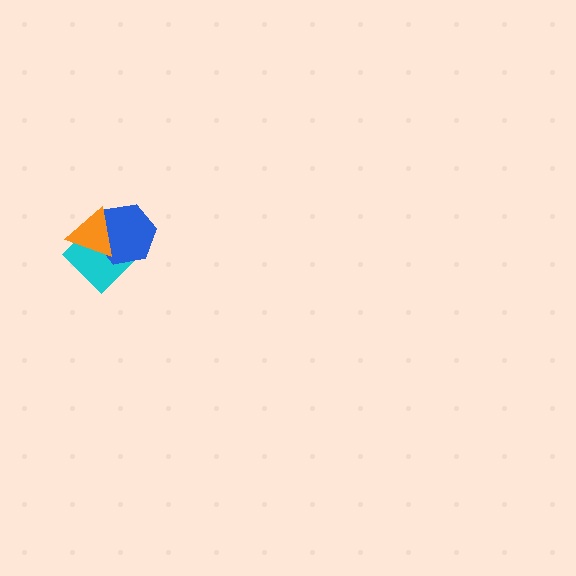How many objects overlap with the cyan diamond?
2 objects overlap with the cyan diamond.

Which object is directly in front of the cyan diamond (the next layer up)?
The blue hexagon is directly in front of the cyan diamond.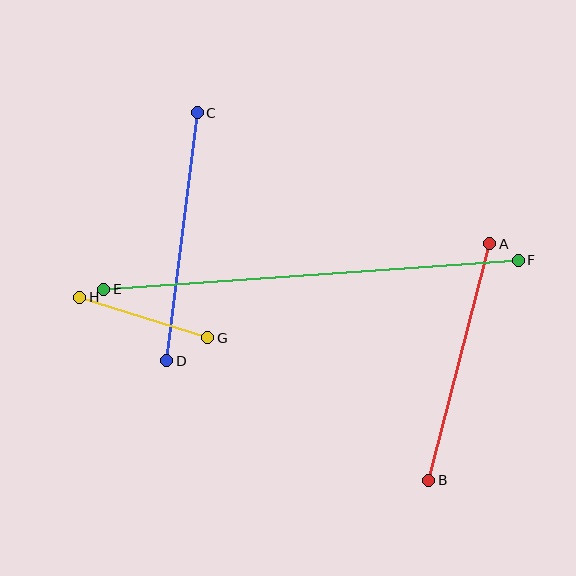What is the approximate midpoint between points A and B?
The midpoint is at approximately (459, 362) pixels.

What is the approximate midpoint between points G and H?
The midpoint is at approximately (144, 318) pixels.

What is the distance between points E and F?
The distance is approximately 415 pixels.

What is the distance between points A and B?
The distance is approximately 244 pixels.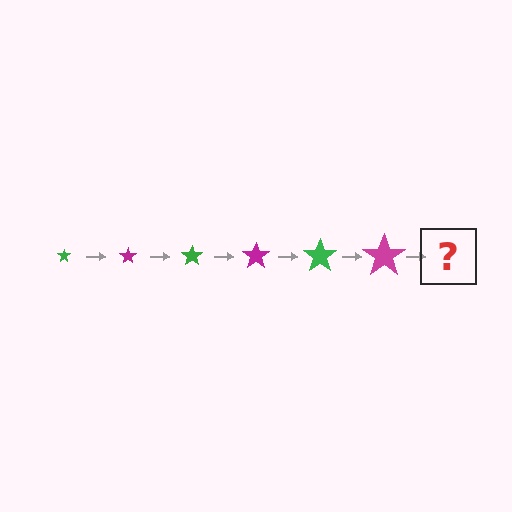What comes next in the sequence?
The next element should be a green star, larger than the previous one.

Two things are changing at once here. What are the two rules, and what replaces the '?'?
The two rules are that the star grows larger each step and the color cycles through green and magenta. The '?' should be a green star, larger than the previous one.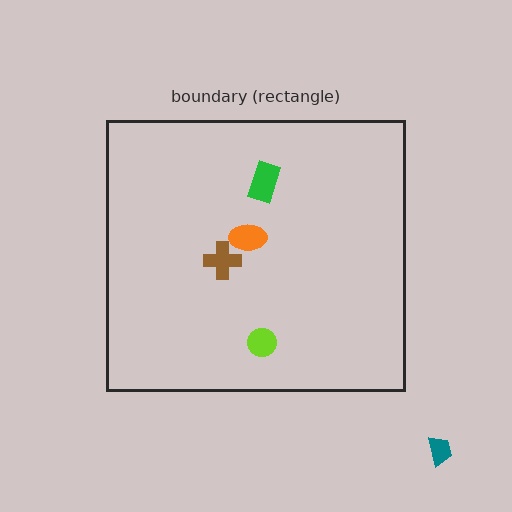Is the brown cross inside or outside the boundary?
Inside.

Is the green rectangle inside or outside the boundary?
Inside.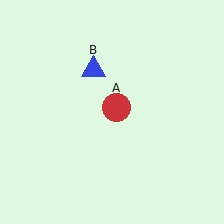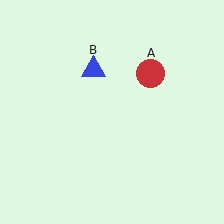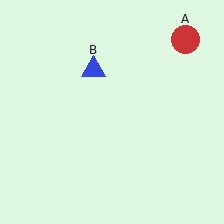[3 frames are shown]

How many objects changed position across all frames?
1 object changed position: red circle (object A).